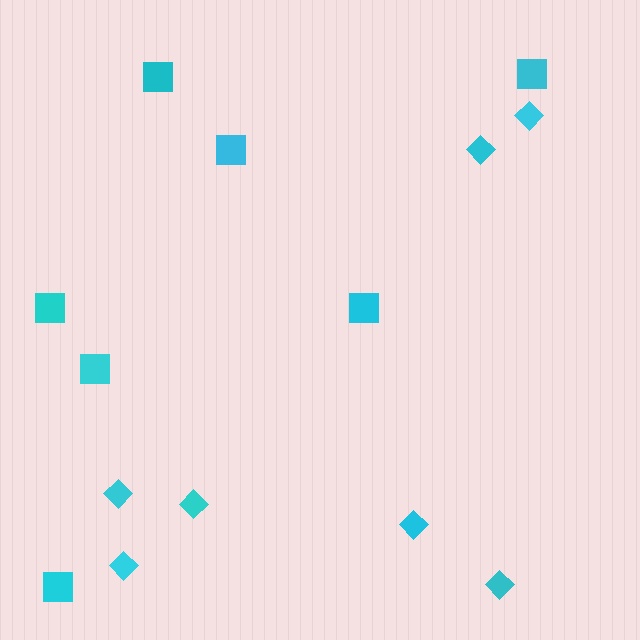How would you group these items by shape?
There are 2 groups: one group of squares (7) and one group of diamonds (7).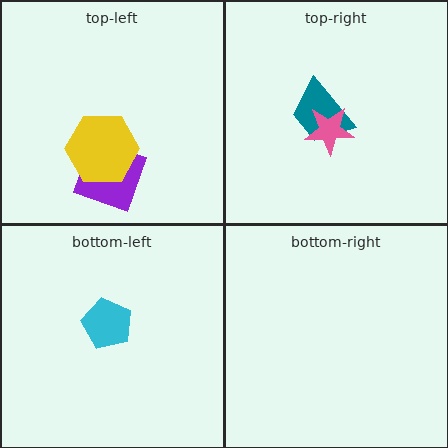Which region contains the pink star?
The top-right region.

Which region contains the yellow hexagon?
The top-left region.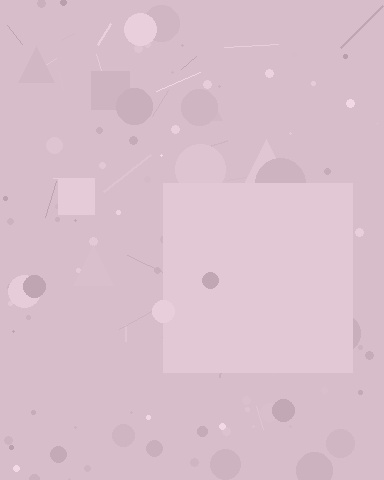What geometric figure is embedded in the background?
A square is embedded in the background.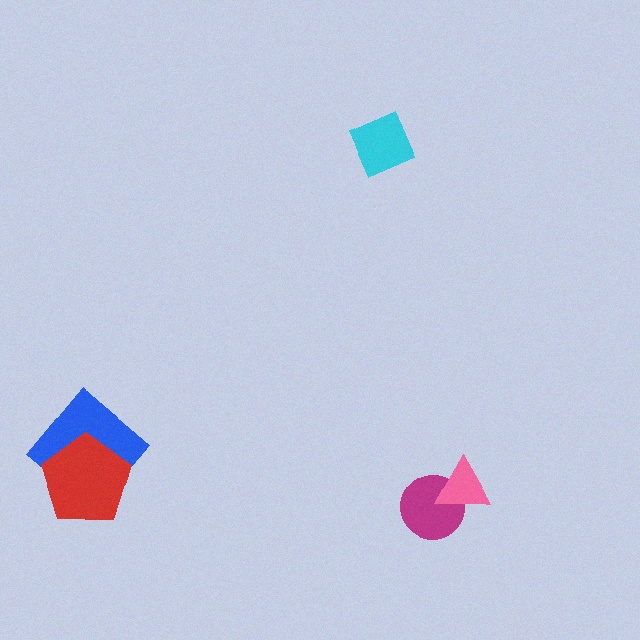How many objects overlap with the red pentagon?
1 object overlaps with the red pentagon.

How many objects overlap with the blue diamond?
1 object overlaps with the blue diamond.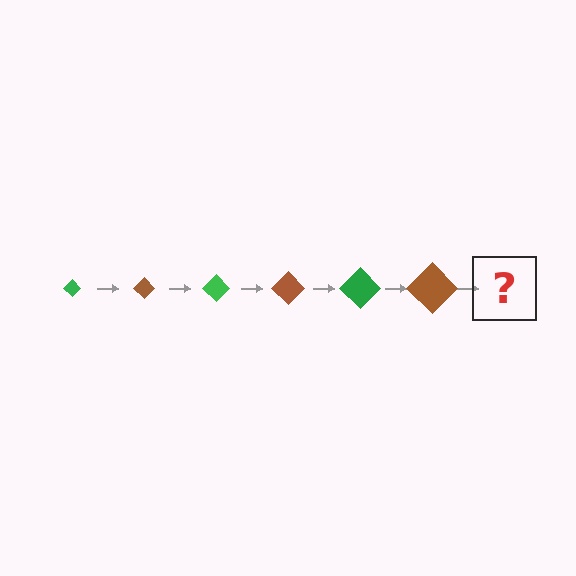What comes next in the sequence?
The next element should be a green diamond, larger than the previous one.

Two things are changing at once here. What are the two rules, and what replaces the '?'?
The two rules are that the diamond grows larger each step and the color cycles through green and brown. The '?' should be a green diamond, larger than the previous one.